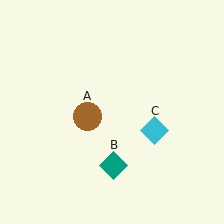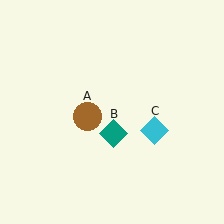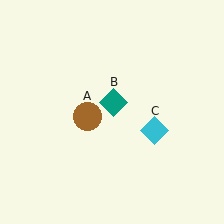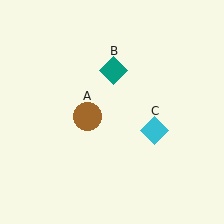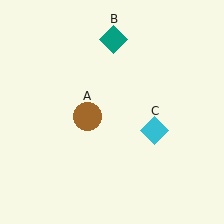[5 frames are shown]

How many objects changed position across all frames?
1 object changed position: teal diamond (object B).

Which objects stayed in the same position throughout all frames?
Brown circle (object A) and cyan diamond (object C) remained stationary.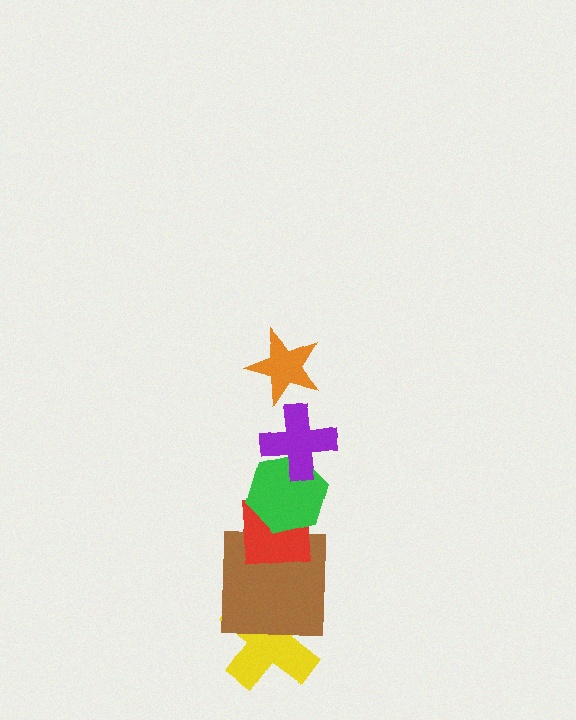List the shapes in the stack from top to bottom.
From top to bottom: the orange star, the purple cross, the green hexagon, the red square, the brown square, the yellow cross.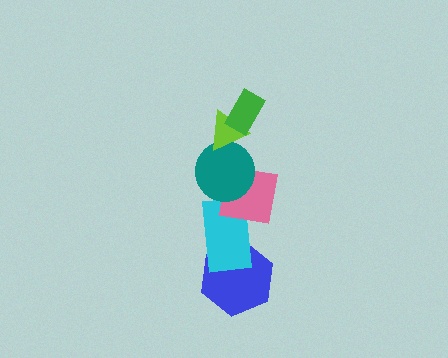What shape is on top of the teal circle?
The lime triangle is on top of the teal circle.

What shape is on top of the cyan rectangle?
The pink square is on top of the cyan rectangle.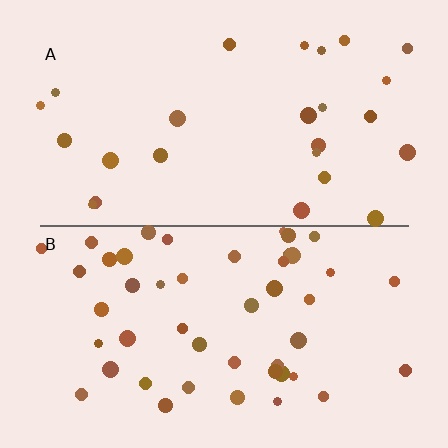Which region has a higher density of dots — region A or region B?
B (the bottom).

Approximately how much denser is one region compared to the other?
Approximately 1.9× — region B over region A.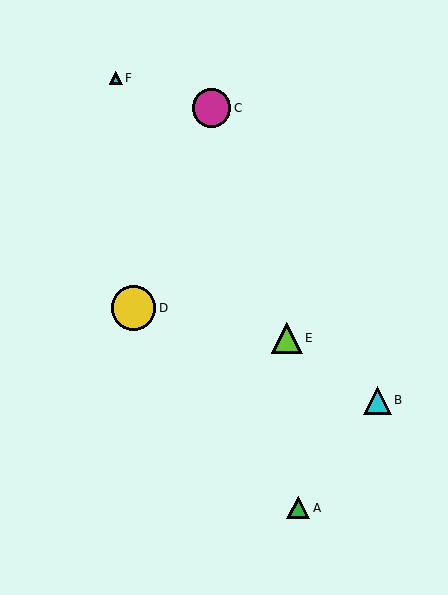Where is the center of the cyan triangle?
The center of the cyan triangle is at (116, 78).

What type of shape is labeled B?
Shape B is a cyan triangle.